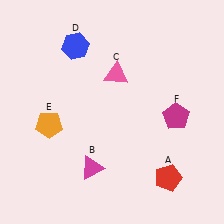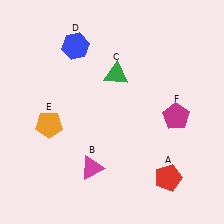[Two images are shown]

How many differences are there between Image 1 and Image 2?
There is 1 difference between the two images.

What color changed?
The triangle (C) changed from pink in Image 1 to green in Image 2.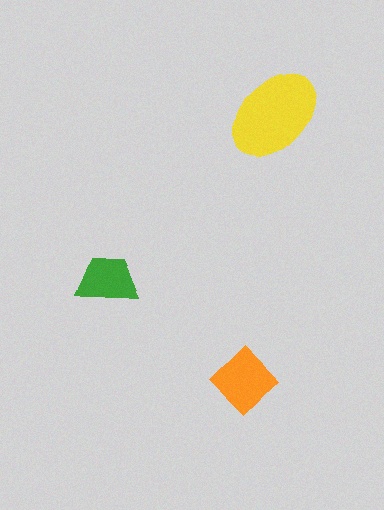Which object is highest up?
The yellow ellipse is topmost.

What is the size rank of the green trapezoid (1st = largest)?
3rd.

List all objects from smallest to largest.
The green trapezoid, the orange diamond, the yellow ellipse.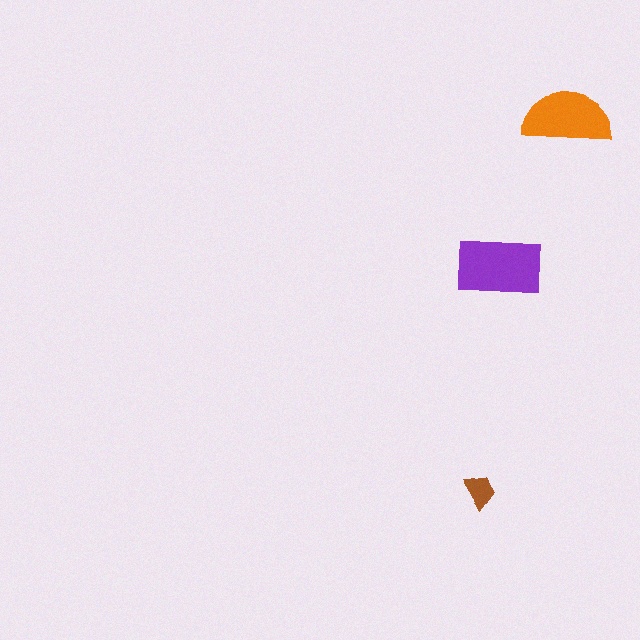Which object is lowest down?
The brown trapezoid is bottommost.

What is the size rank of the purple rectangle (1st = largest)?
1st.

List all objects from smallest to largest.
The brown trapezoid, the orange semicircle, the purple rectangle.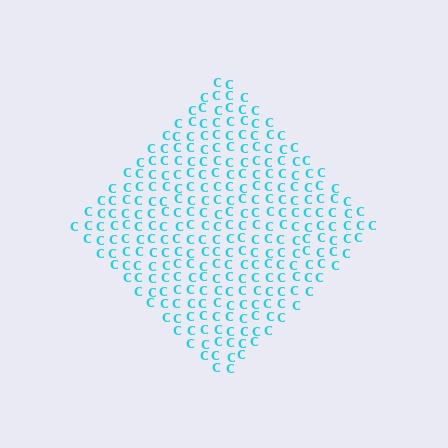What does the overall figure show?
The overall figure shows a diamond.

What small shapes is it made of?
It is made of small letter C's.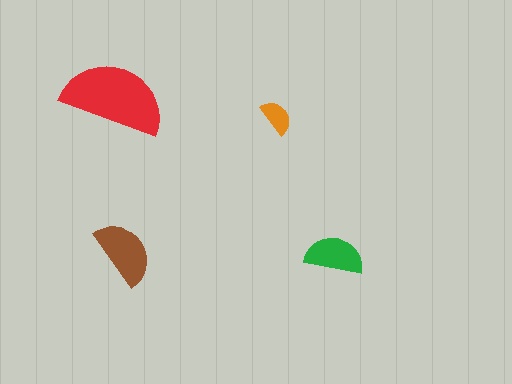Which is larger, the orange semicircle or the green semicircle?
The green one.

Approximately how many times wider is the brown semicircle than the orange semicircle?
About 2 times wider.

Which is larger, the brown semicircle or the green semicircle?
The brown one.